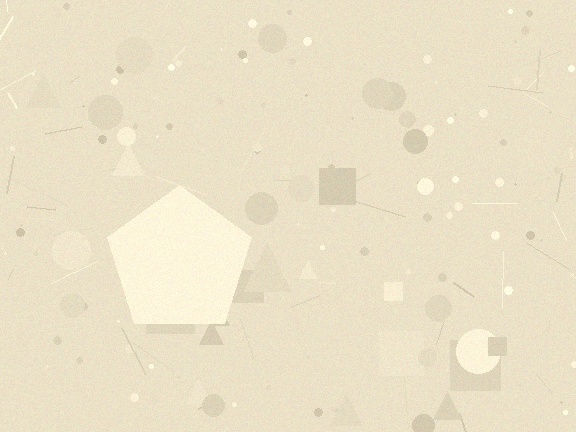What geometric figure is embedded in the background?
A pentagon is embedded in the background.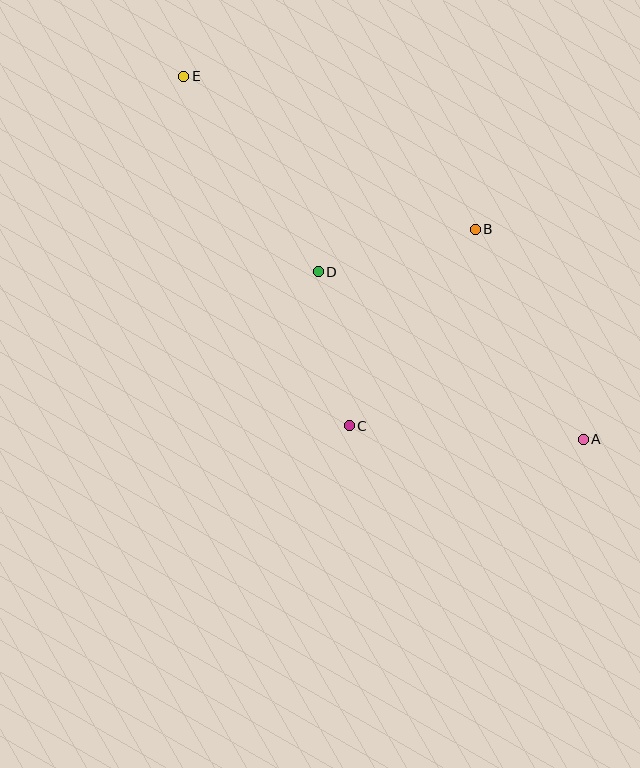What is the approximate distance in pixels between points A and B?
The distance between A and B is approximately 236 pixels.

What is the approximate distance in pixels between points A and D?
The distance between A and D is approximately 313 pixels.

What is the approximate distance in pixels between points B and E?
The distance between B and E is approximately 329 pixels.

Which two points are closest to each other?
Points C and D are closest to each other.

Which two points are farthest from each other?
Points A and E are farthest from each other.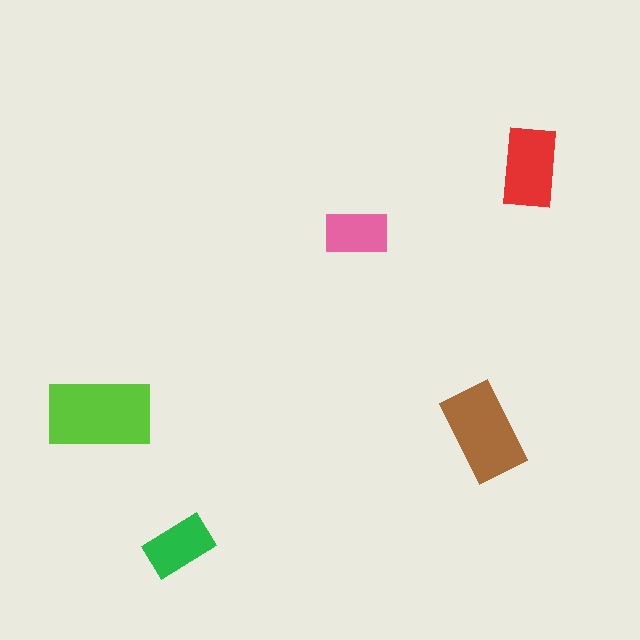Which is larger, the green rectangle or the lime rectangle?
The lime one.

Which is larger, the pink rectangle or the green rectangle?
The green one.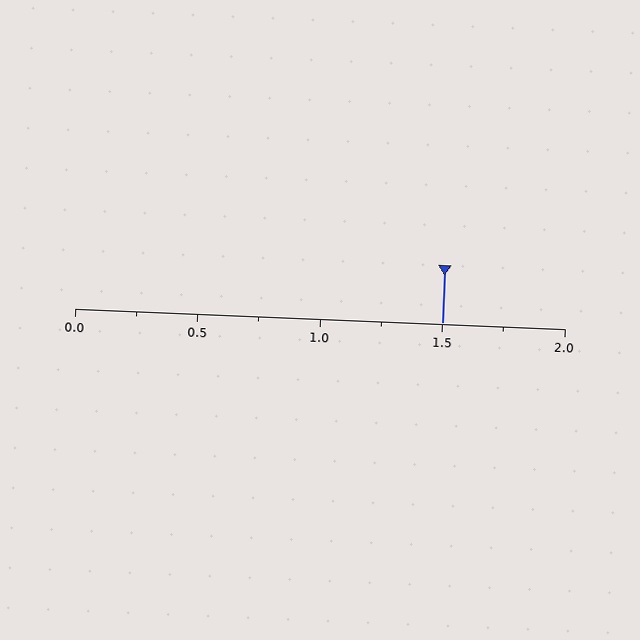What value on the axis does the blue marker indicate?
The marker indicates approximately 1.5.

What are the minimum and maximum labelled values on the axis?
The axis runs from 0.0 to 2.0.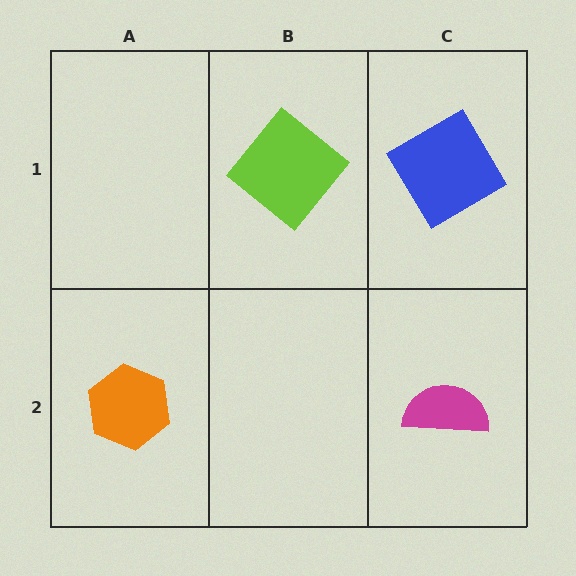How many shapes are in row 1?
2 shapes.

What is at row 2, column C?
A magenta semicircle.